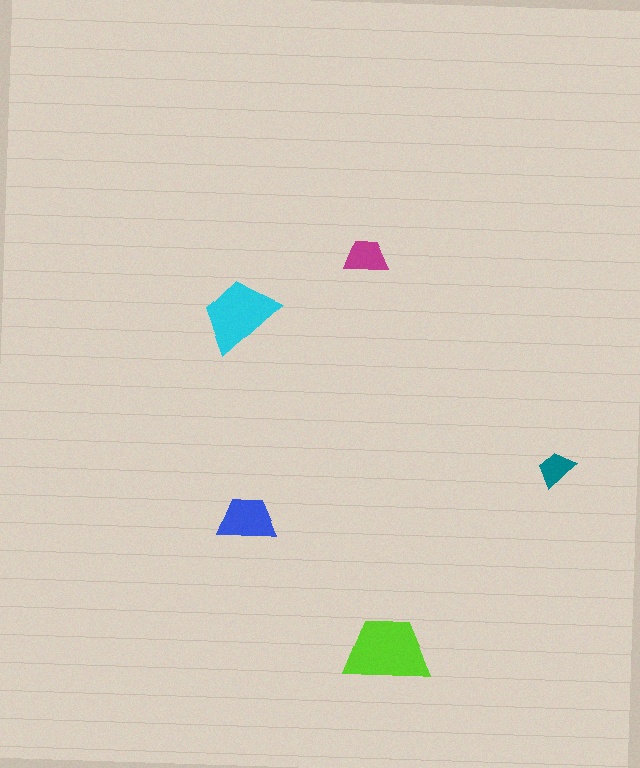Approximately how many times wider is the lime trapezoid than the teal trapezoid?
About 2.5 times wider.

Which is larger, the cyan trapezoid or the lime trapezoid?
The lime one.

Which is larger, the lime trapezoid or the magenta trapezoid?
The lime one.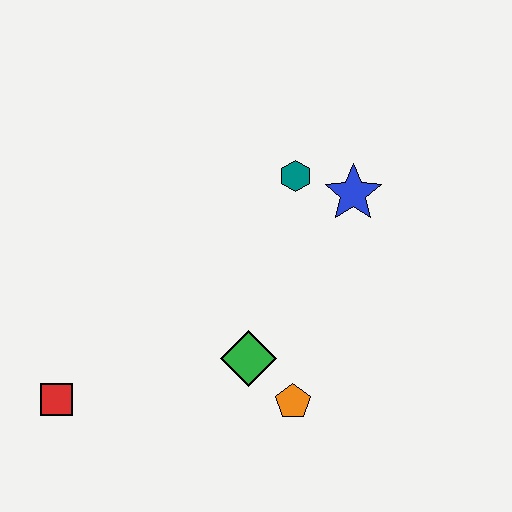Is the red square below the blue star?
Yes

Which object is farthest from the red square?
The blue star is farthest from the red square.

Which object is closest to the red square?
The green diamond is closest to the red square.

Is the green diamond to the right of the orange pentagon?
No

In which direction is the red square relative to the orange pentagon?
The red square is to the left of the orange pentagon.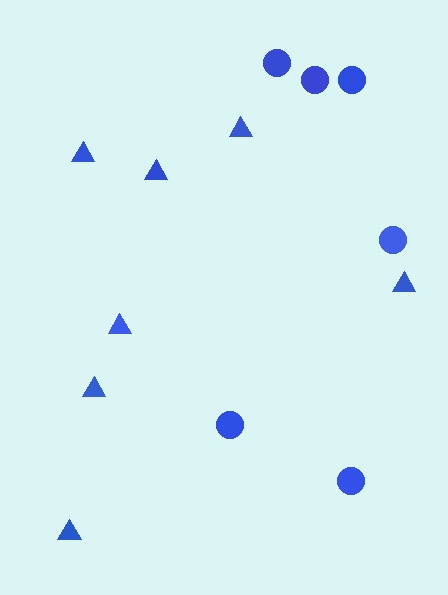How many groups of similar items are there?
There are 2 groups: one group of circles (6) and one group of triangles (7).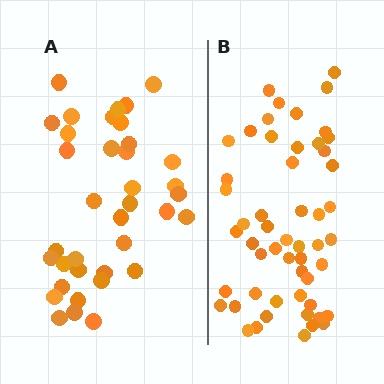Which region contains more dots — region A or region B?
Region B (the right region) has more dots.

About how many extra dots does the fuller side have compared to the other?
Region B has approximately 15 more dots than region A.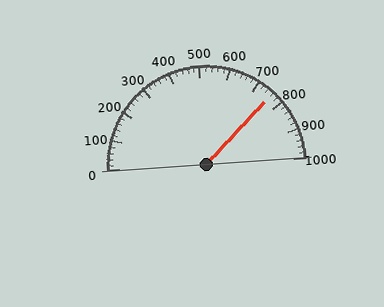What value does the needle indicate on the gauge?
The needle indicates approximately 760.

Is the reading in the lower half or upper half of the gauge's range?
The reading is in the upper half of the range (0 to 1000).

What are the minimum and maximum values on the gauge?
The gauge ranges from 0 to 1000.